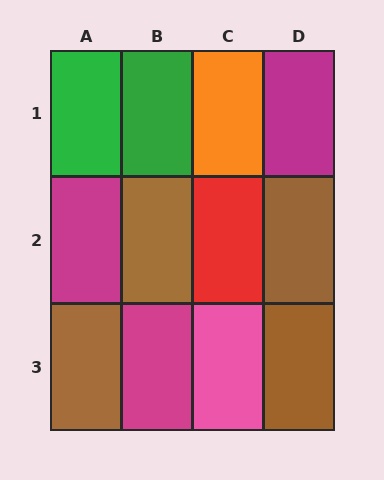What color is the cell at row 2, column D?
Brown.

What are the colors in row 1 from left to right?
Green, green, orange, magenta.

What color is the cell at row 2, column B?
Brown.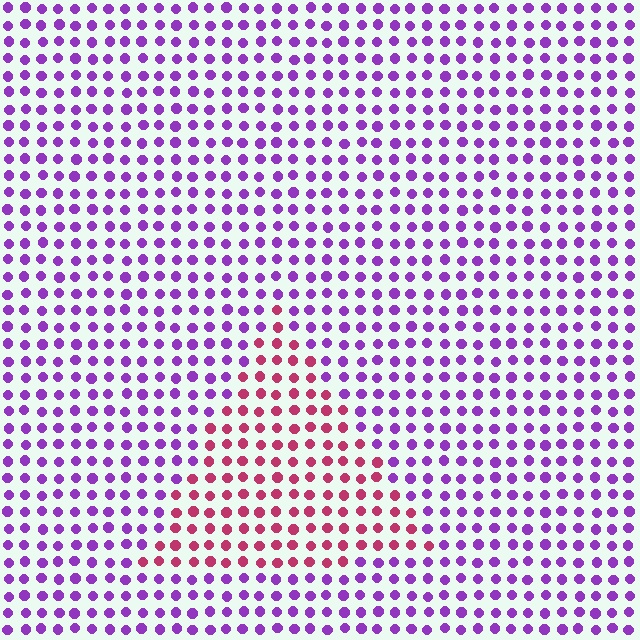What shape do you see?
I see a triangle.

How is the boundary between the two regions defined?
The boundary is defined purely by a slight shift in hue (about 55 degrees). Spacing, size, and orientation are identical on both sides.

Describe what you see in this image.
The image is filled with small purple elements in a uniform arrangement. A triangle-shaped region is visible where the elements are tinted to a slightly different hue, forming a subtle color boundary.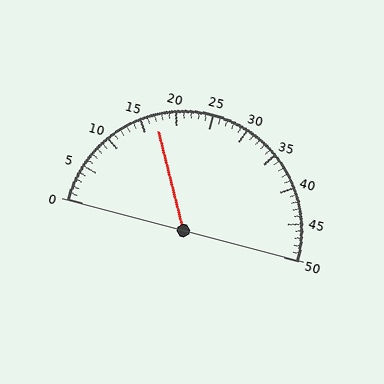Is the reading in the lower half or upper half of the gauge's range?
The reading is in the lower half of the range (0 to 50).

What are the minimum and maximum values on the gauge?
The gauge ranges from 0 to 50.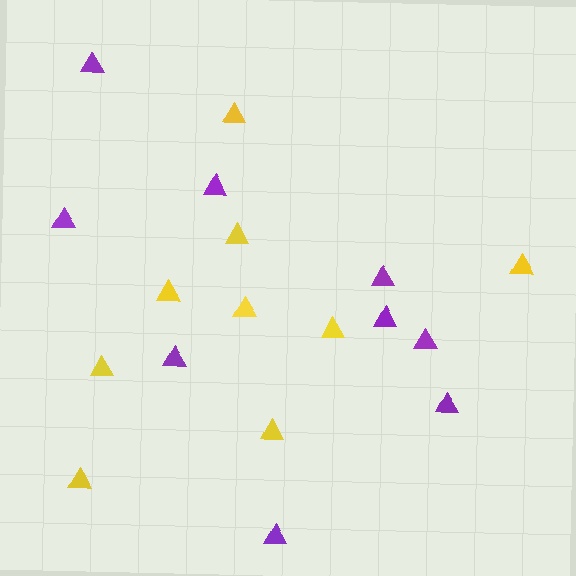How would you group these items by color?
There are 2 groups: one group of purple triangles (9) and one group of yellow triangles (9).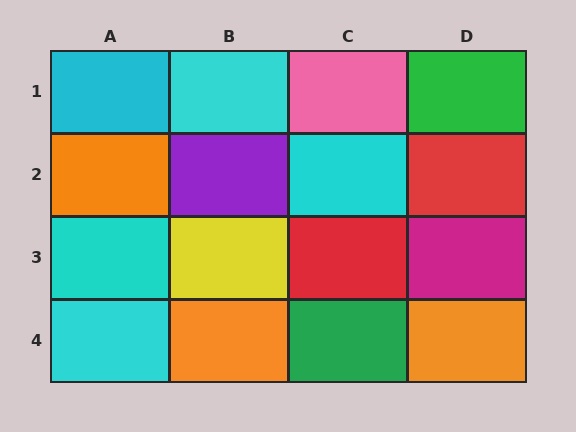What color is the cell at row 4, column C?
Green.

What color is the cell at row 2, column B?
Purple.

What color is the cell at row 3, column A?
Cyan.